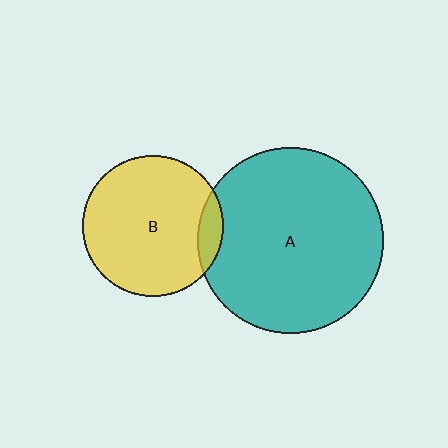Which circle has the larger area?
Circle A (teal).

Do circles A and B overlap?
Yes.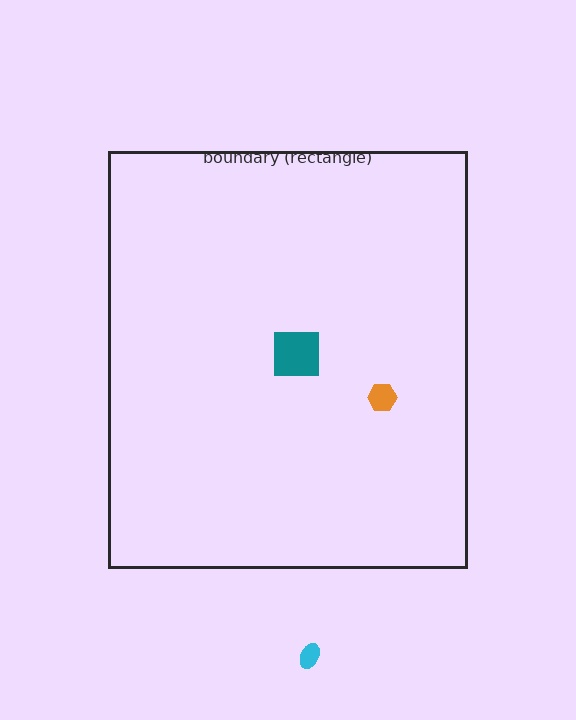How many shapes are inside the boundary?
2 inside, 1 outside.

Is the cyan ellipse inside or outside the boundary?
Outside.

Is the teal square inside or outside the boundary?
Inside.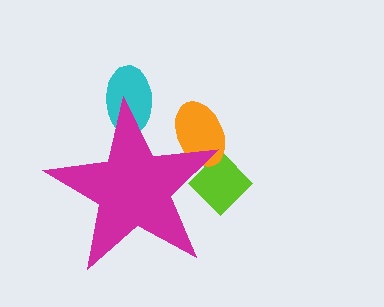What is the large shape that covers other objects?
A magenta star.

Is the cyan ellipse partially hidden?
Yes, the cyan ellipse is partially hidden behind the magenta star.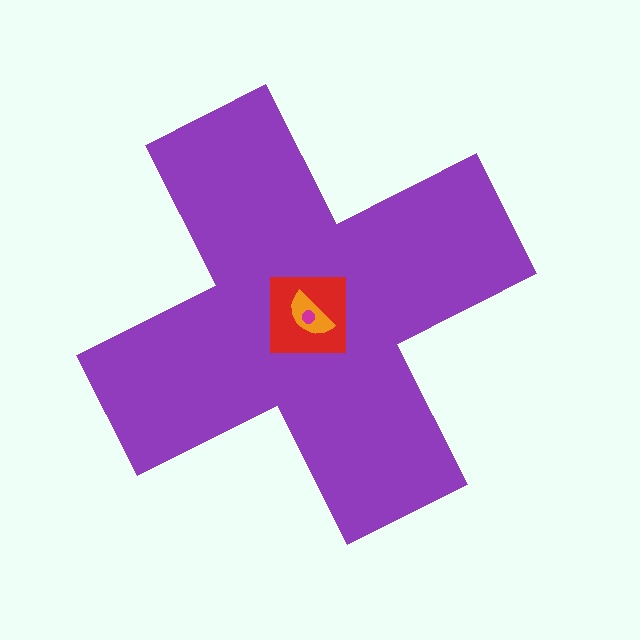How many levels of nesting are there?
4.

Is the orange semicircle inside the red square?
Yes.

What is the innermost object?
The magenta circle.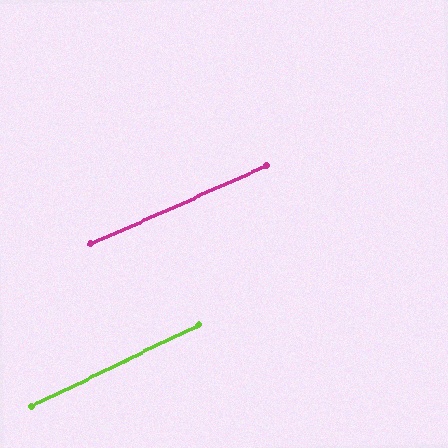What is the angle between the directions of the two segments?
Approximately 2 degrees.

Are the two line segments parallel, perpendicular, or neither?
Parallel — their directions differ by only 1.7°.